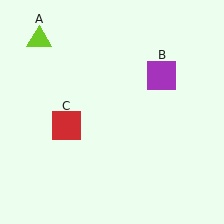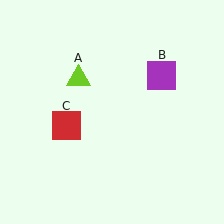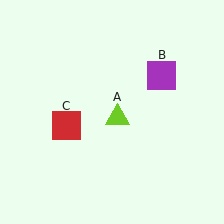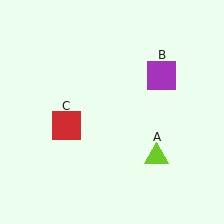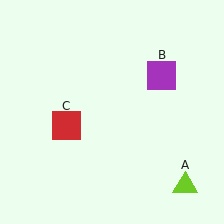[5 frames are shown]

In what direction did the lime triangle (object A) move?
The lime triangle (object A) moved down and to the right.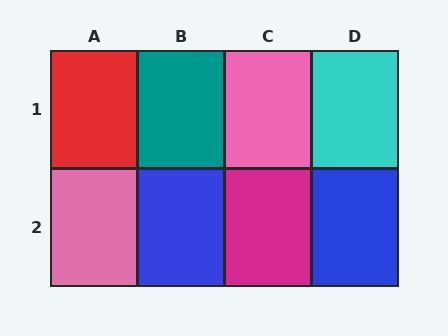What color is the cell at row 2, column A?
Pink.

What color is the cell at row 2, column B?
Blue.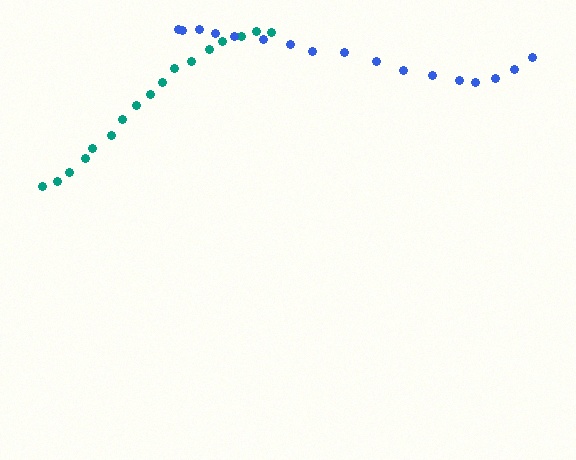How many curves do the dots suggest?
There are 2 distinct paths.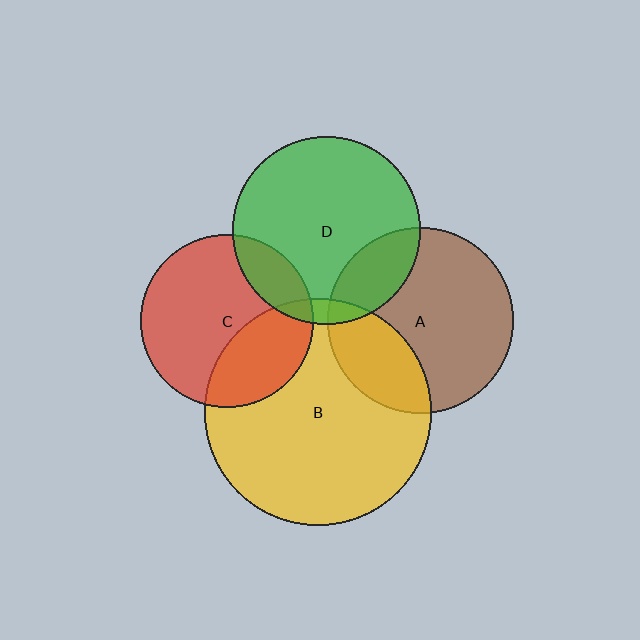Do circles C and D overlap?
Yes.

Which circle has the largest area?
Circle B (yellow).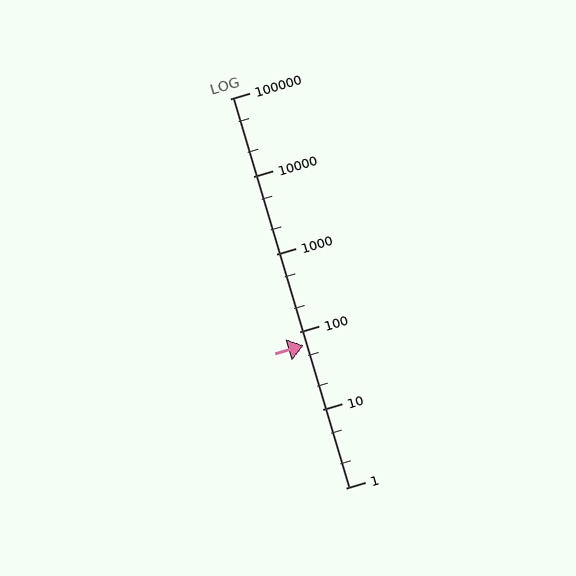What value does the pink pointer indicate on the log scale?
The pointer indicates approximately 67.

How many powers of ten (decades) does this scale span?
The scale spans 5 decades, from 1 to 100000.